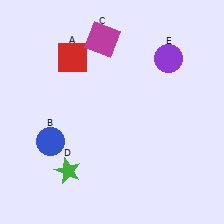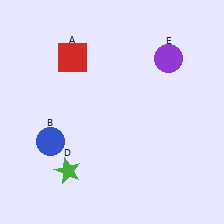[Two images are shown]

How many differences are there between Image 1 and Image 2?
There is 1 difference between the two images.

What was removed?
The magenta square (C) was removed in Image 2.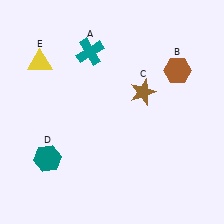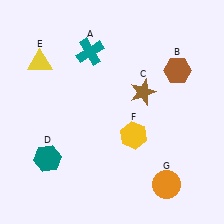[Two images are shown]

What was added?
A yellow hexagon (F), an orange circle (G) were added in Image 2.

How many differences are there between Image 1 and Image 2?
There are 2 differences between the two images.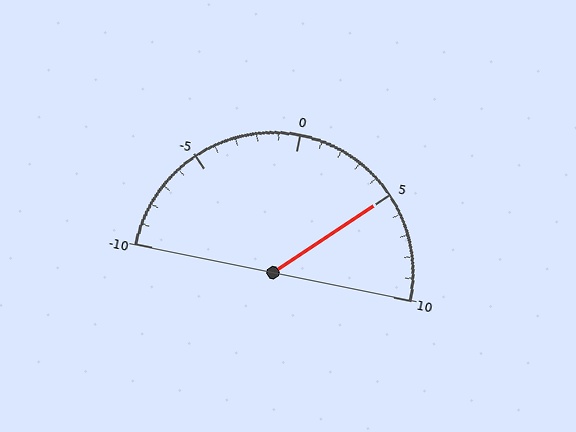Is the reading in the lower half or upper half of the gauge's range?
The reading is in the upper half of the range (-10 to 10).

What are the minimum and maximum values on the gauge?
The gauge ranges from -10 to 10.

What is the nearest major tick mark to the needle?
The nearest major tick mark is 5.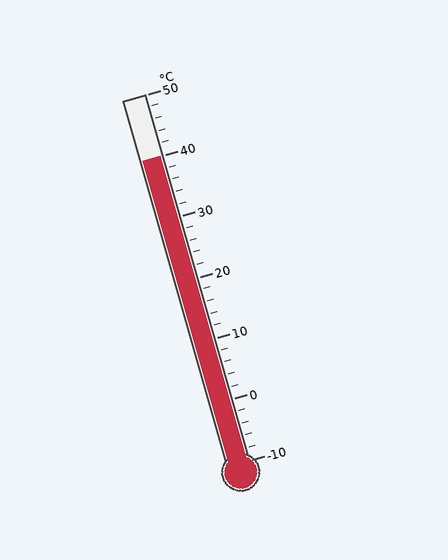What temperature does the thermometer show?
The thermometer shows approximately 40°C.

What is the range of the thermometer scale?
The thermometer scale ranges from -10°C to 50°C.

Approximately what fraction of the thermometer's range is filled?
The thermometer is filled to approximately 85% of its range.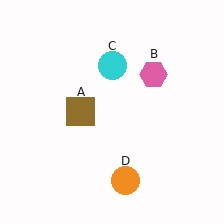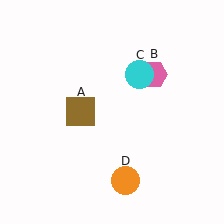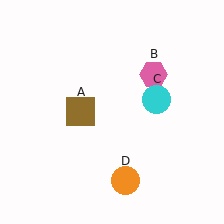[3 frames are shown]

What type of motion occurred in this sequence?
The cyan circle (object C) rotated clockwise around the center of the scene.